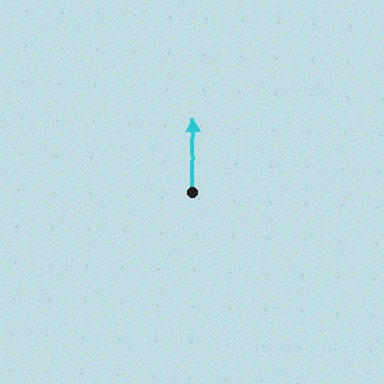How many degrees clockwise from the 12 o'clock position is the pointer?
Approximately 358 degrees.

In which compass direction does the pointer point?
North.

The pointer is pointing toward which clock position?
Roughly 12 o'clock.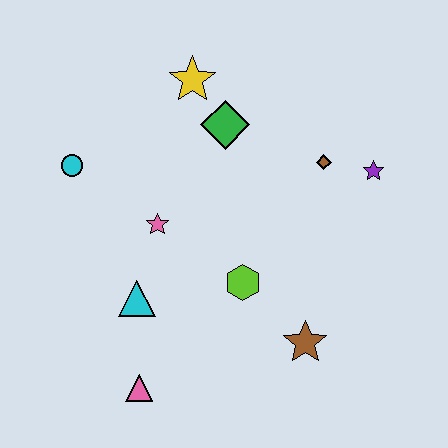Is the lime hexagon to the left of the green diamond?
No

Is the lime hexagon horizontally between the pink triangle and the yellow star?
No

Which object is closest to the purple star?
The brown diamond is closest to the purple star.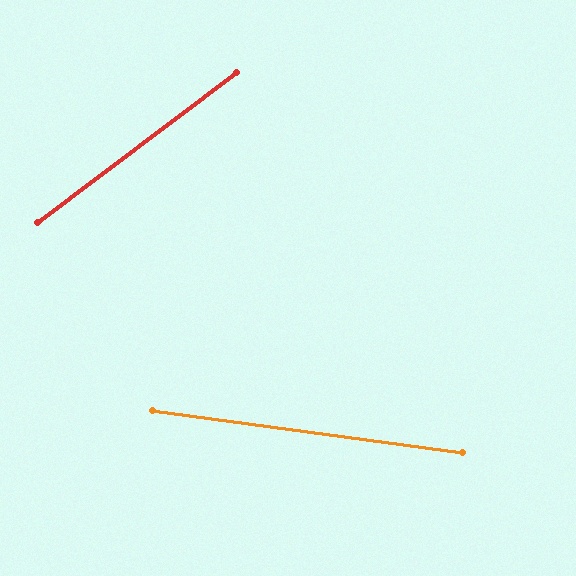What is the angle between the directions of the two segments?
Approximately 45 degrees.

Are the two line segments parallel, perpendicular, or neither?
Neither parallel nor perpendicular — they differ by about 45°.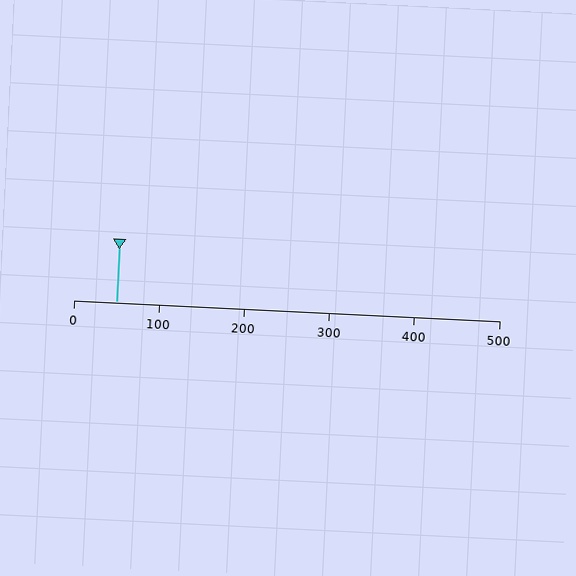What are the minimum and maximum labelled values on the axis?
The axis runs from 0 to 500.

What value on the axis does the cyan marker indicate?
The marker indicates approximately 50.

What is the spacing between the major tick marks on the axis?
The major ticks are spaced 100 apart.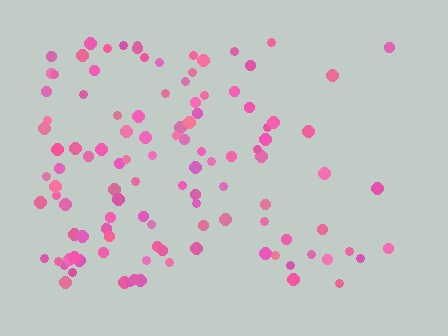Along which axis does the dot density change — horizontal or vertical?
Horizontal.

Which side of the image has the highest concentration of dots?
The left.